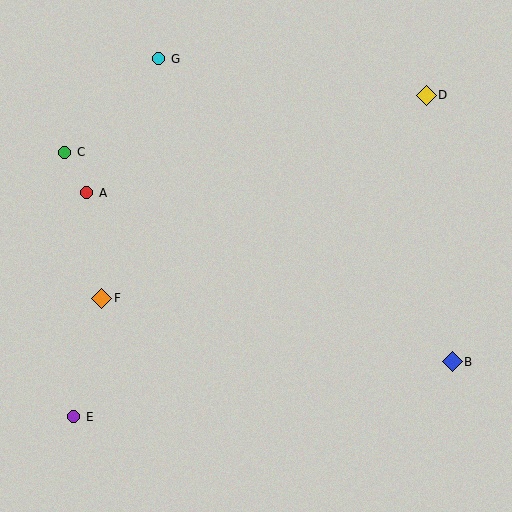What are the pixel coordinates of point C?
Point C is at (65, 152).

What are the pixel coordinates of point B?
Point B is at (452, 362).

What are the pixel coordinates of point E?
Point E is at (74, 417).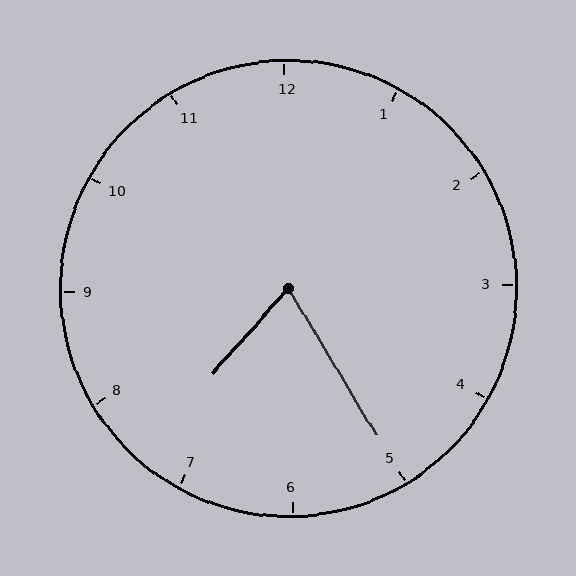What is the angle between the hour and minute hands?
Approximately 72 degrees.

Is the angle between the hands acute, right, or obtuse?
It is acute.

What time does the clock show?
7:25.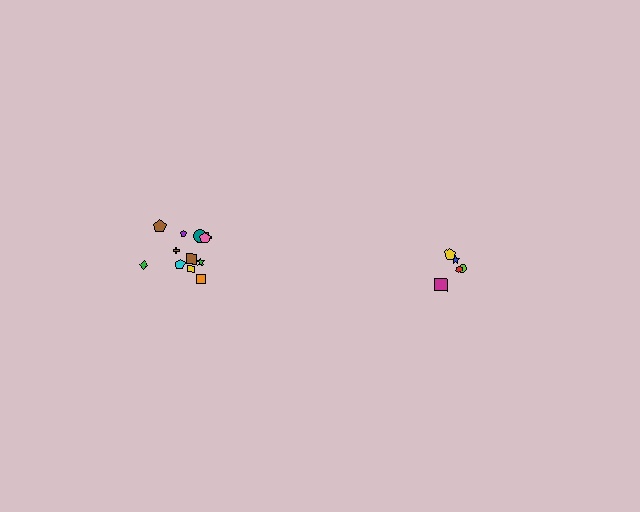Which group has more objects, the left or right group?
The left group.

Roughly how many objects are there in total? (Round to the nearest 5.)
Roughly 15 objects in total.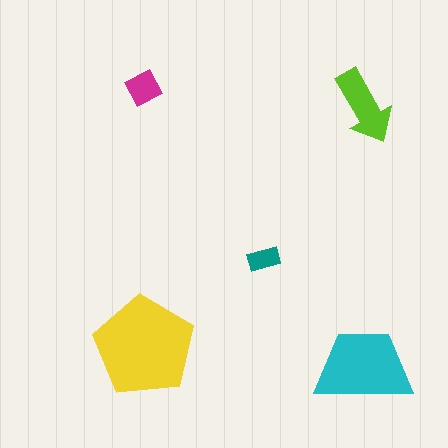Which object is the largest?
The yellow pentagon.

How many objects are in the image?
There are 5 objects in the image.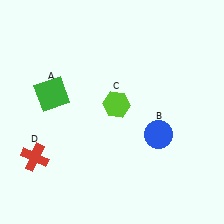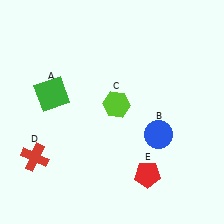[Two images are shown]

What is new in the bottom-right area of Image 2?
A red pentagon (E) was added in the bottom-right area of Image 2.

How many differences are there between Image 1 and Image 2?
There is 1 difference between the two images.